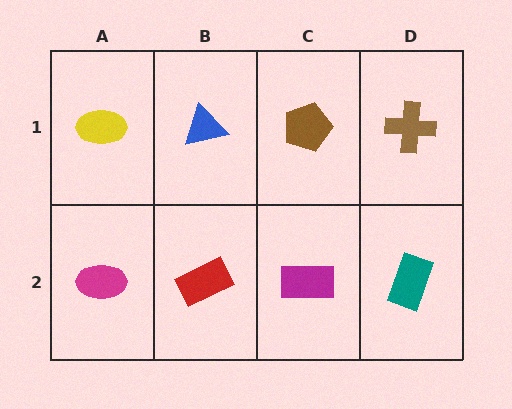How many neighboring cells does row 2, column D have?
2.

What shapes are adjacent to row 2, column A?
A yellow ellipse (row 1, column A), a red rectangle (row 2, column B).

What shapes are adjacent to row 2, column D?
A brown cross (row 1, column D), a magenta rectangle (row 2, column C).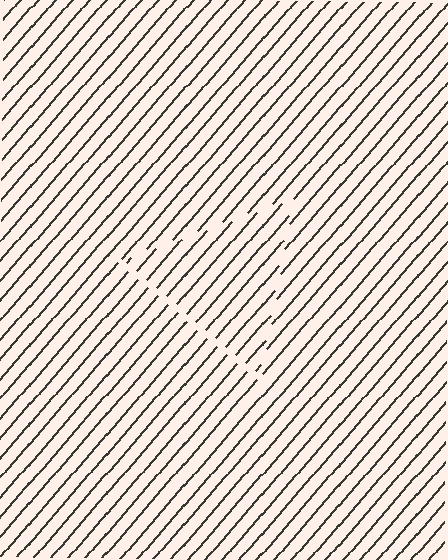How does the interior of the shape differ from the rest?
The interior of the shape contains the same grating, shifted by half a period — the contour is defined by the phase discontinuity where line-ends from the inner and outer gratings abut.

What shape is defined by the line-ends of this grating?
An illusory triangle. The interior of the shape contains the same grating, shifted by half a period — the contour is defined by the phase discontinuity where line-ends from the inner and outer gratings abut.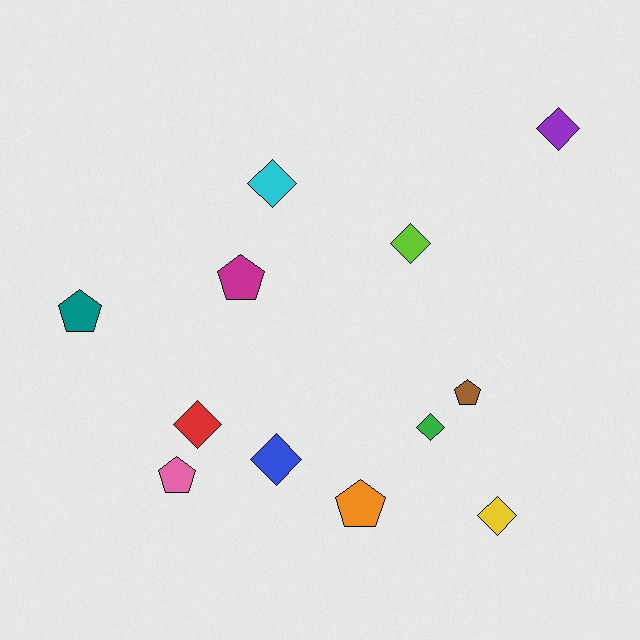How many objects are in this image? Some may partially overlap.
There are 12 objects.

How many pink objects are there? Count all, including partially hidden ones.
There is 1 pink object.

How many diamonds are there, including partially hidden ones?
There are 7 diamonds.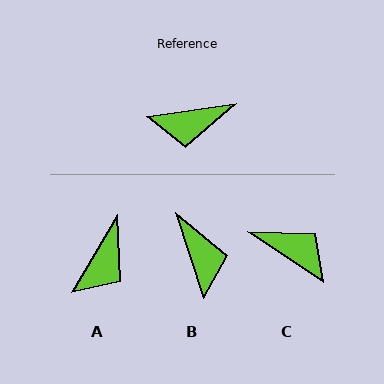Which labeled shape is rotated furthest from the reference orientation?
C, about 137 degrees away.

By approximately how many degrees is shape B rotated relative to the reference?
Approximately 99 degrees counter-clockwise.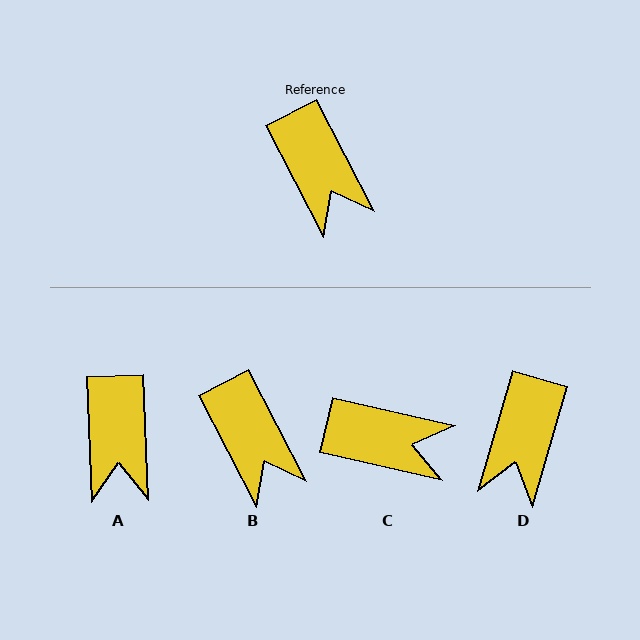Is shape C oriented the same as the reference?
No, it is off by about 50 degrees.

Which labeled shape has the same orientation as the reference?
B.